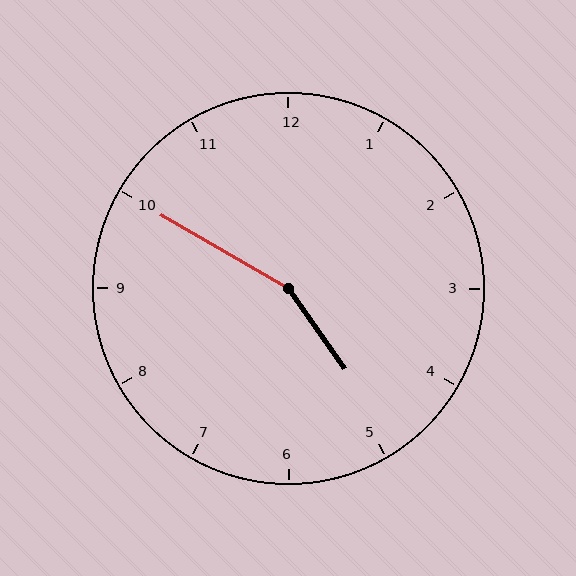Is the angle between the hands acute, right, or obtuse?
It is obtuse.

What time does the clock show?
4:50.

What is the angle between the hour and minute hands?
Approximately 155 degrees.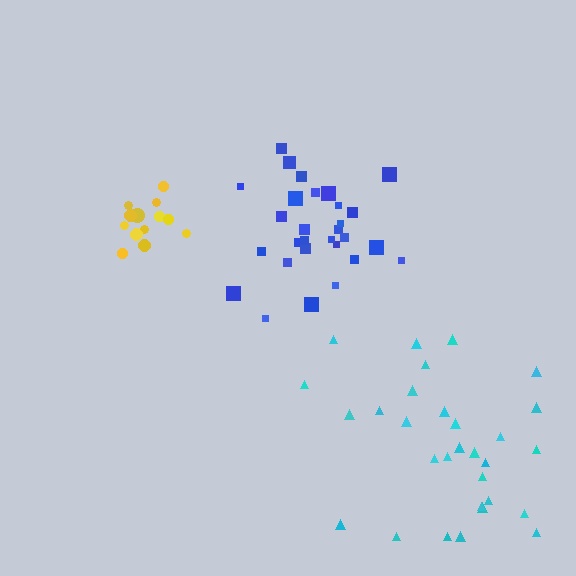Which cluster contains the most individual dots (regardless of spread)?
Cyan (30).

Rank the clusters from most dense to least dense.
yellow, blue, cyan.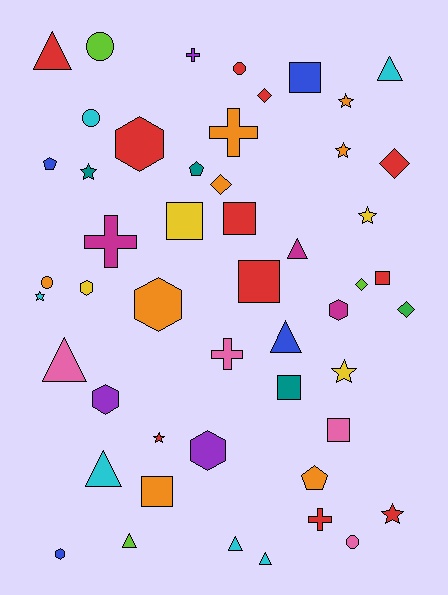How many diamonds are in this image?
There are 5 diamonds.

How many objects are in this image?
There are 50 objects.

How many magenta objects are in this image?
There are 3 magenta objects.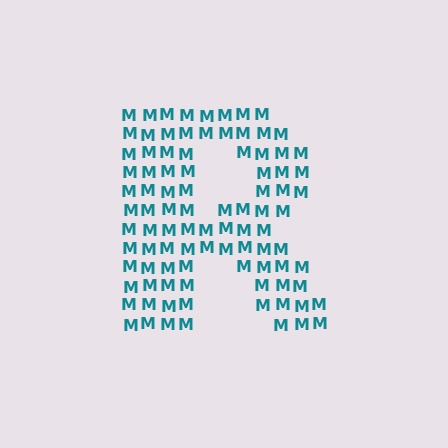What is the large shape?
The large shape is the letter R.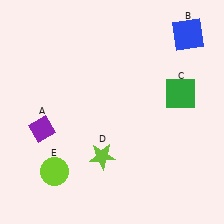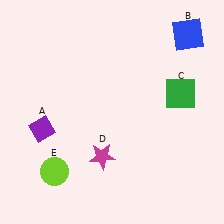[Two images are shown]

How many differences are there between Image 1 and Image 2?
There is 1 difference between the two images.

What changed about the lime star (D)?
In Image 1, D is lime. In Image 2, it changed to magenta.